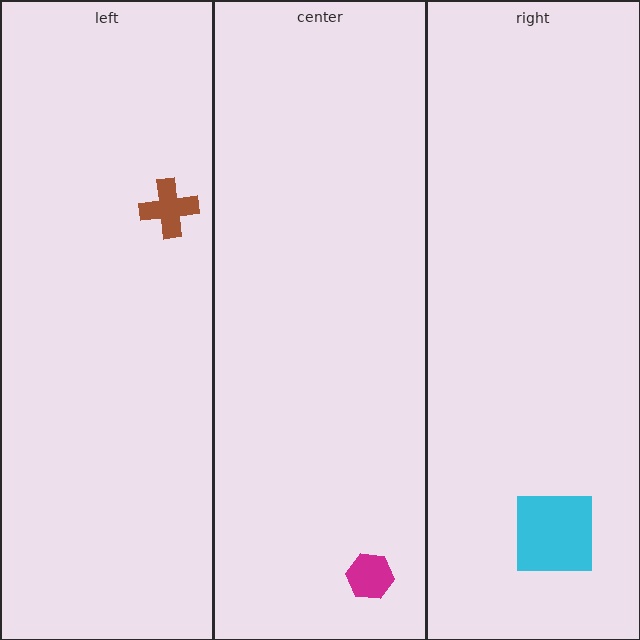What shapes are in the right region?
The cyan square.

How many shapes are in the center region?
1.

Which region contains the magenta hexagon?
The center region.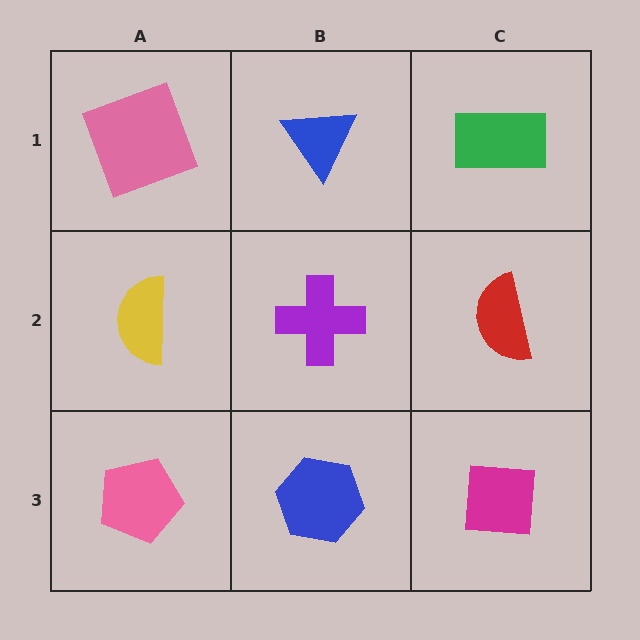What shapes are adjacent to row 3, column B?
A purple cross (row 2, column B), a pink pentagon (row 3, column A), a magenta square (row 3, column C).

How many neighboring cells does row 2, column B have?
4.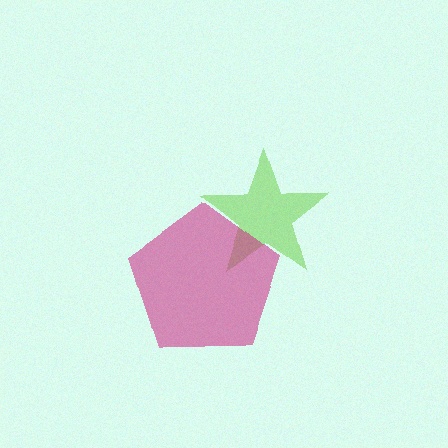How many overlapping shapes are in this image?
There are 2 overlapping shapes in the image.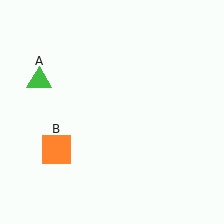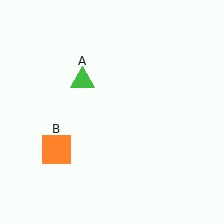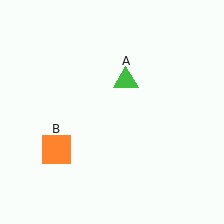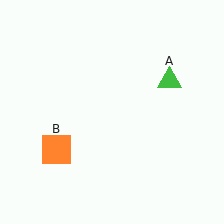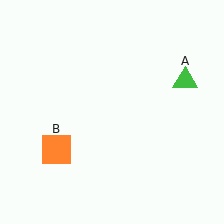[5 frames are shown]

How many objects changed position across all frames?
1 object changed position: green triangle (object A).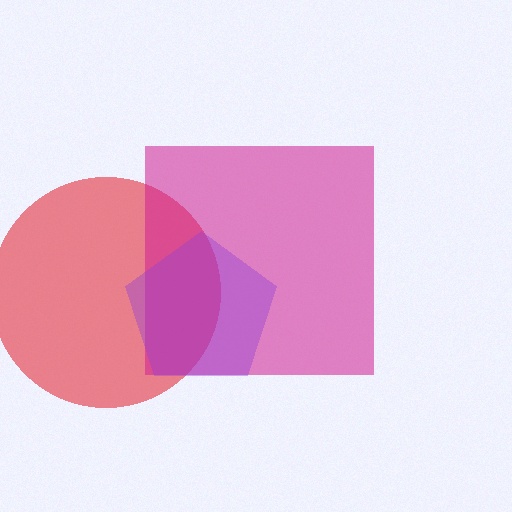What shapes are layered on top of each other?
The layered shapes are: a red circle, a magenta square, a purple pentagon.